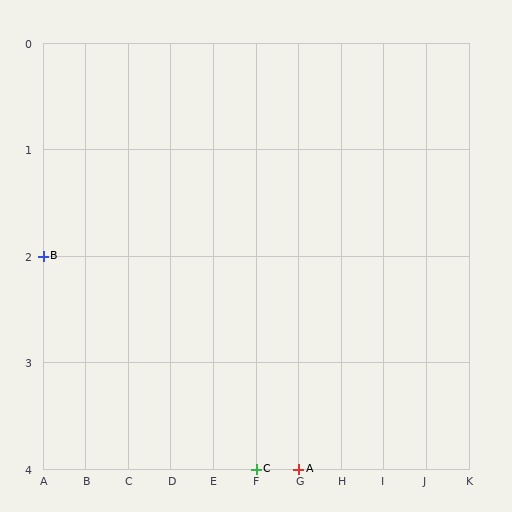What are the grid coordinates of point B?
Point B is at grid coordinates (A, 2).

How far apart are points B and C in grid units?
Points B and C are 5 columns and 2 rows apart (about 5.4 grid units diagonally).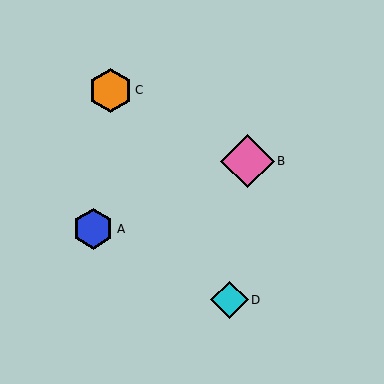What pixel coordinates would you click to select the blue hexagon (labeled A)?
Click at (93, 229) to select the blue hexagon A.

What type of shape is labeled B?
Shape B is a pink diamond.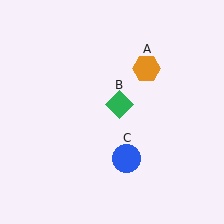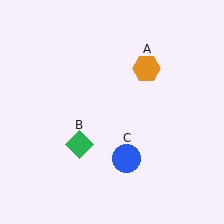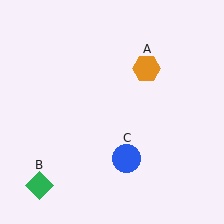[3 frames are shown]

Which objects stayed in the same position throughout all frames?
Orange hexagon (object A) and blue circle (object C) remained stationary.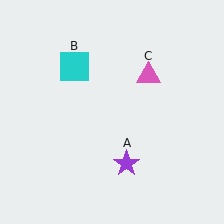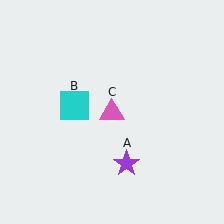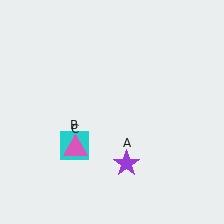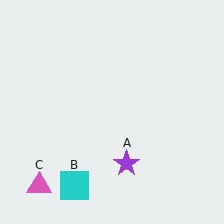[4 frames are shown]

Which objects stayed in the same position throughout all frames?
Purple star (object A) remained stationary.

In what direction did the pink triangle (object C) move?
The pink triangle (object C) moved down and to the left.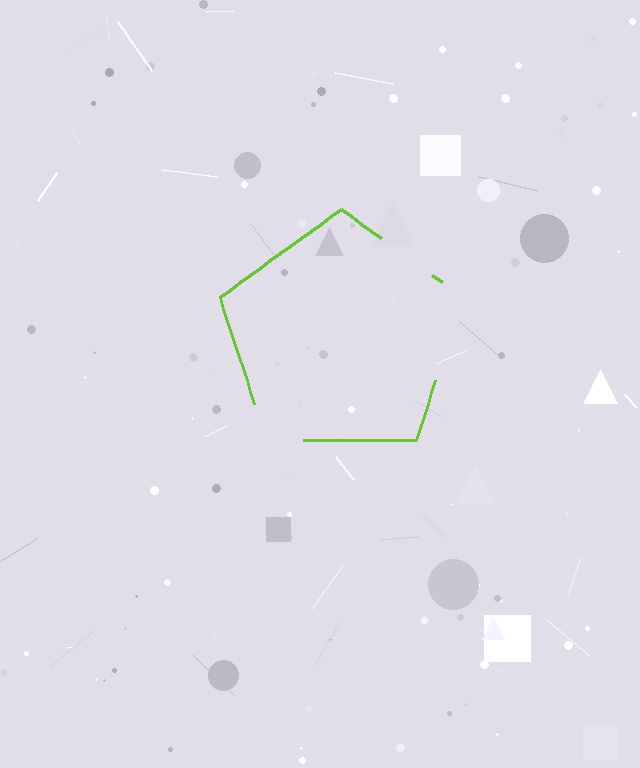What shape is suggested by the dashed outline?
The dashed outline suggests a pentagon.